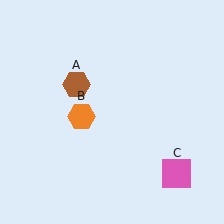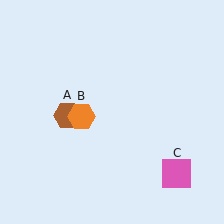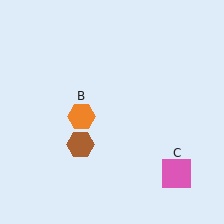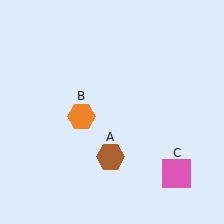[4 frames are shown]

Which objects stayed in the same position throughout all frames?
Orange hexagon (object B) and pink square (object C) remained stationary.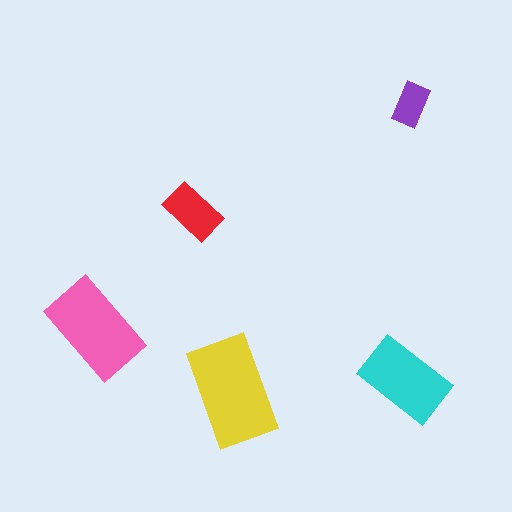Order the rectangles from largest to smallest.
the yellow one, the pink one, the cyan one, the red one, the purple one.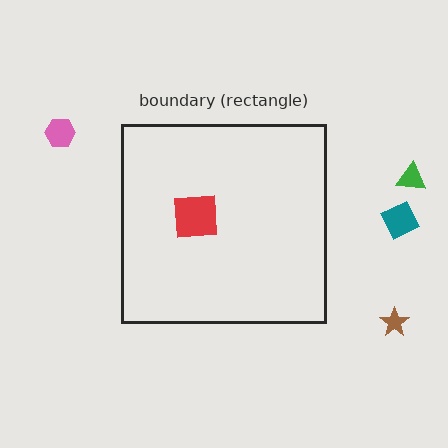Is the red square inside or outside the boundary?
Inside.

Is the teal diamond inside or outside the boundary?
Outside.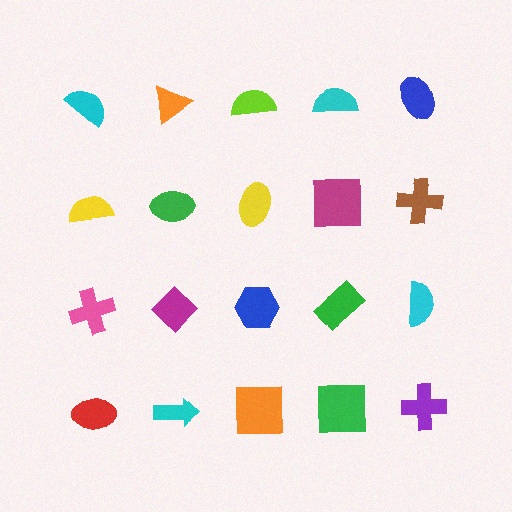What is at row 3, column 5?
A cyan semicircle.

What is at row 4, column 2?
A cyan arrow.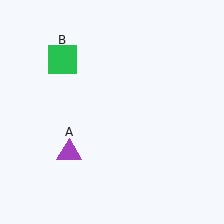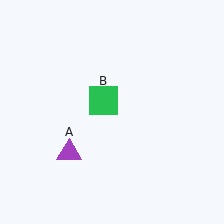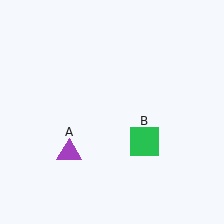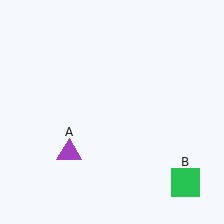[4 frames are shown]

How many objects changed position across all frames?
1 object changed position: green square (object B).